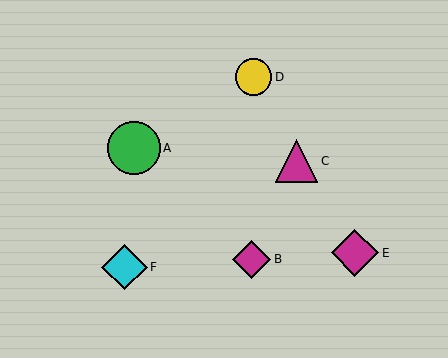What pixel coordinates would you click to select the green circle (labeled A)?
Click at (134, 148) to select the green circle A.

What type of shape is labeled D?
Shape D is a yellow circle.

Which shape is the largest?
The green circle (labeled A) is the largest.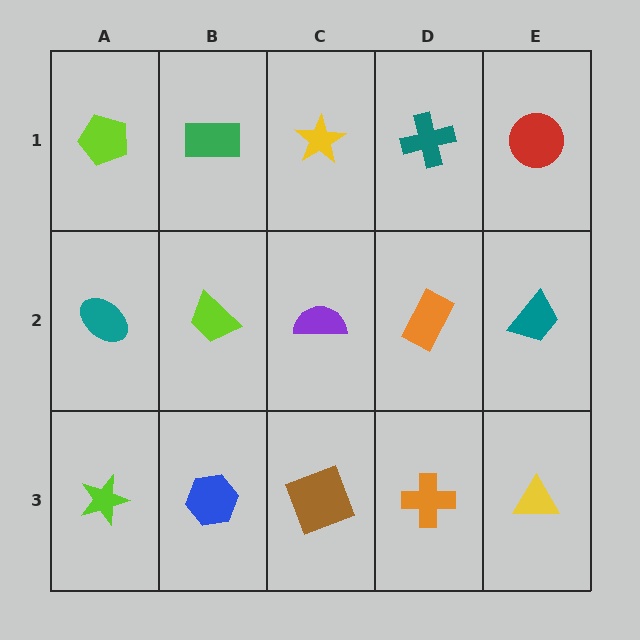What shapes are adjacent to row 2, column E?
A red circle (row 1, column E), a yellow triangle (row 3, column E), an orange rectangle (row 2, column D).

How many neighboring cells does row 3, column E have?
2.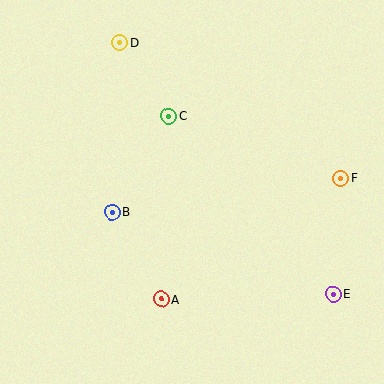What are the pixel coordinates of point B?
Point B is at (112, 212).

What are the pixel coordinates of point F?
Point F is at (341, 178).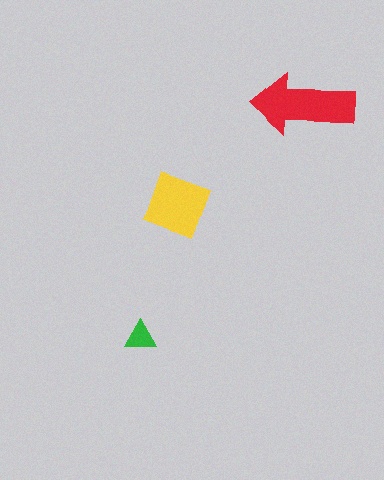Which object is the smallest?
The green triangle.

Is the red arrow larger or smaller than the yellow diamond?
Larger.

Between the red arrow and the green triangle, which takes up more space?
The red arrow.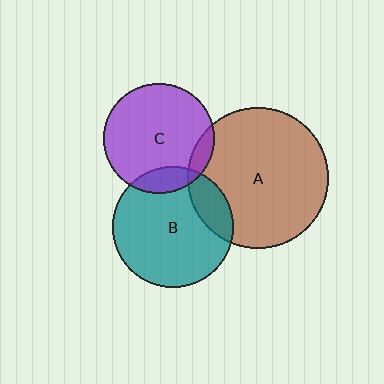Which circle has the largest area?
Circle A (brown).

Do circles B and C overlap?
Yes.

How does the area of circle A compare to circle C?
Approximately 1.6 times.